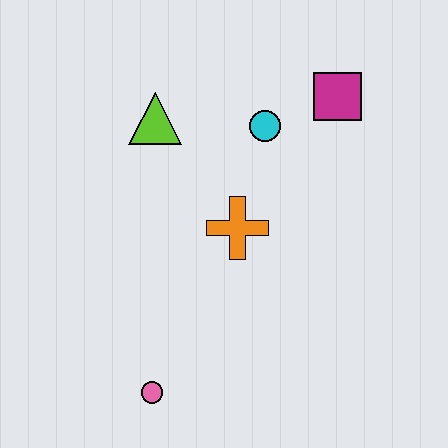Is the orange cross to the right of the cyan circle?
No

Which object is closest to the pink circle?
The orange cross is closest to the pink circle.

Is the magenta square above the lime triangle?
Yes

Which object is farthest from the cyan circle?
The pink circle is farthest from the cyan circle.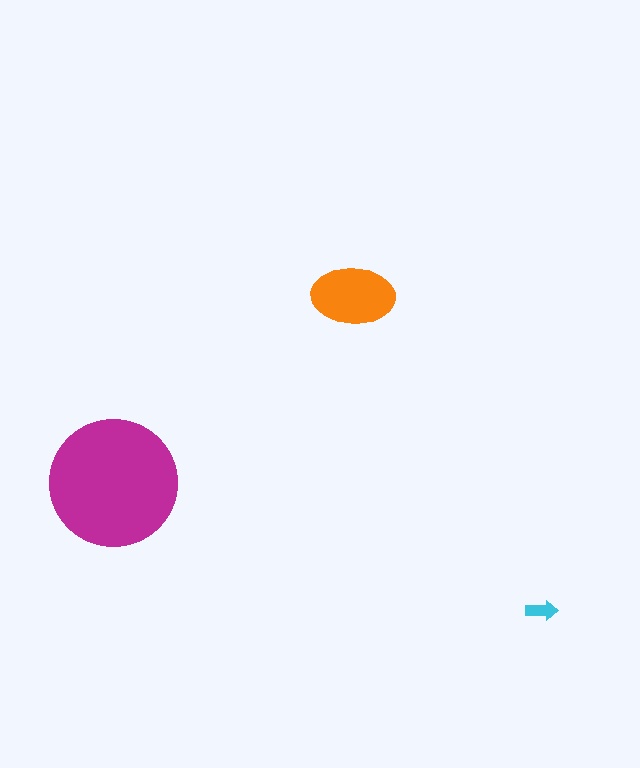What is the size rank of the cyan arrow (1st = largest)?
3rd.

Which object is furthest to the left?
The magenta circle is leftmost.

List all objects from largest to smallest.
The magenta circle, the orange ellipse, the cyan arrow.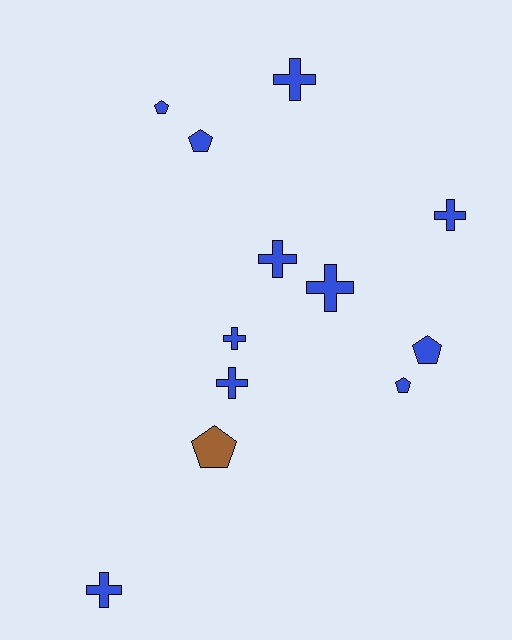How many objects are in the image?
There are 12 objects.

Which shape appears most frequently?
Cross, with 7 objects.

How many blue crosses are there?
There are 7 blue crosses.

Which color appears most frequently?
Blue, with 11 objects.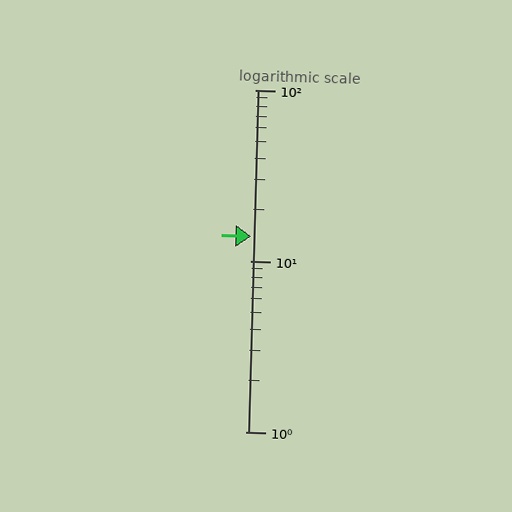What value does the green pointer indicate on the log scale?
The pointer indicates approximately 14.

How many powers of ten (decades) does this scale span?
The scale spans 2 decades, from 1 to 100.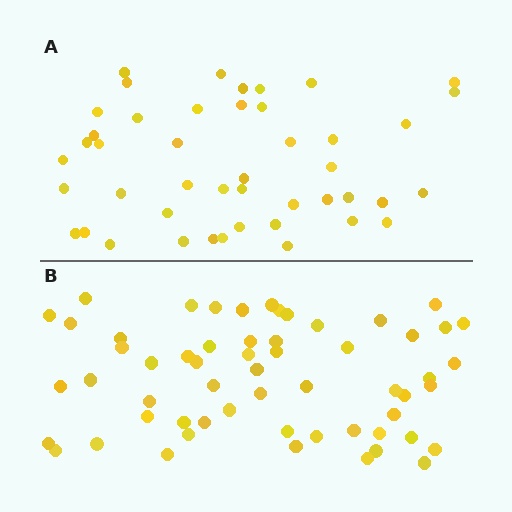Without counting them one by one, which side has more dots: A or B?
Region B (the bottom region) has more dots.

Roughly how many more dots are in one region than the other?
Region B has approximately 15 more dots than region A.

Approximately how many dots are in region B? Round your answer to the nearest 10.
About 60 dots. (The exact count is 58, which rounds to 60.)